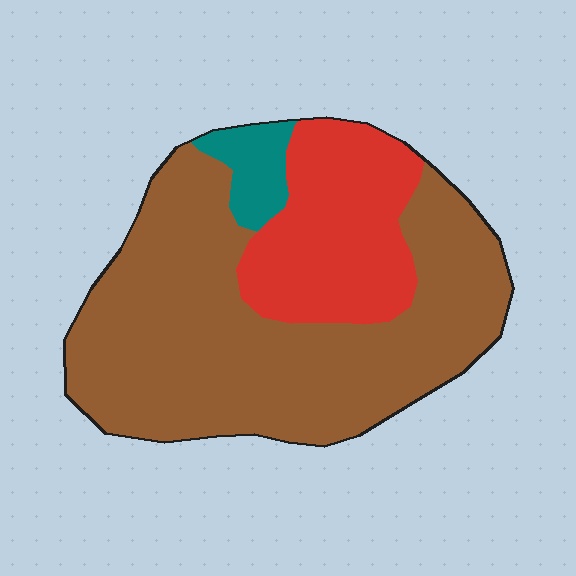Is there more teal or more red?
Red.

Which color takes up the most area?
Brown, at roughly 70%.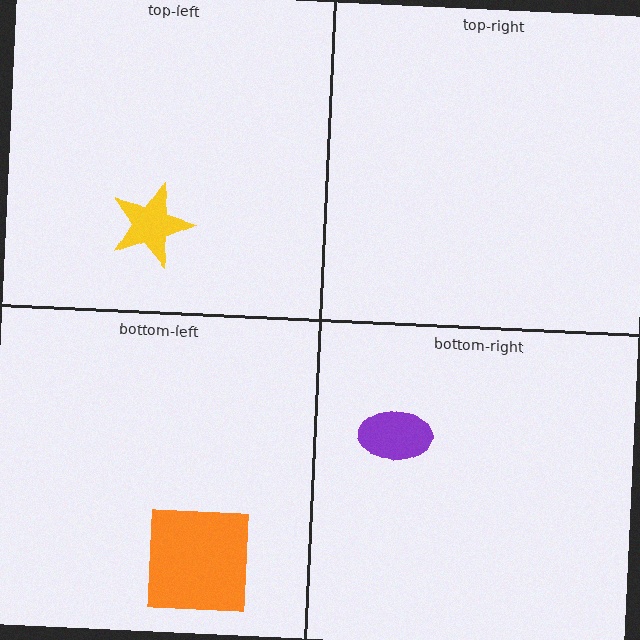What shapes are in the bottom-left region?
The orange square.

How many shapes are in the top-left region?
1.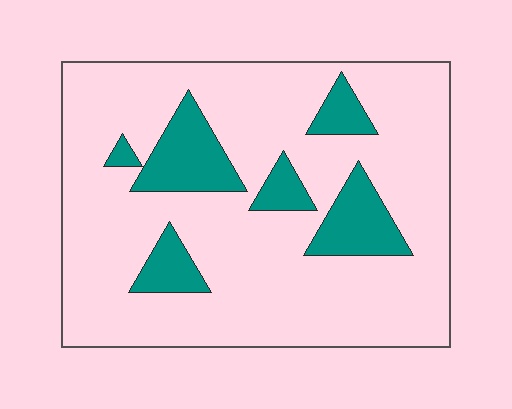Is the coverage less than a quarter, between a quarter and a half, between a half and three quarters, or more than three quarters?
Less than a quarter.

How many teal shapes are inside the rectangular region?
6.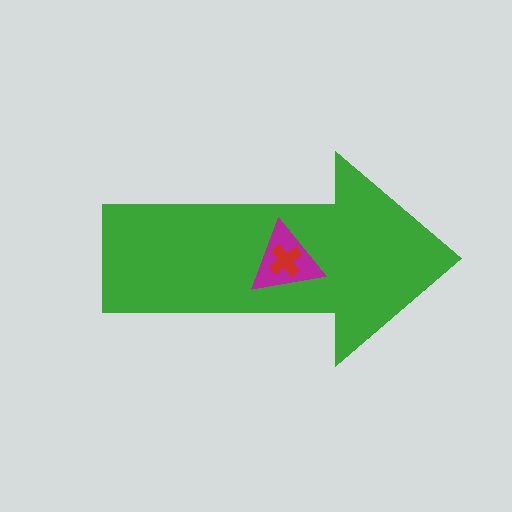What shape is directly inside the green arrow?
The magenta triangle.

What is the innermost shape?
The red cross.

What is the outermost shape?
The green arrow.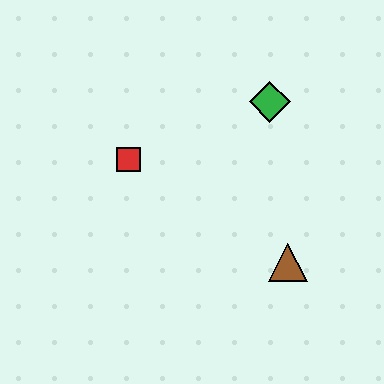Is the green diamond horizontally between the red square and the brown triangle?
Yes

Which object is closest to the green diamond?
The red square is closest to the green diamond.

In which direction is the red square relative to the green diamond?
The red square is to the left of the green diamond.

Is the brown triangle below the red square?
Yes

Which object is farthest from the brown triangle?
The red square is farthest from the brown triangle.